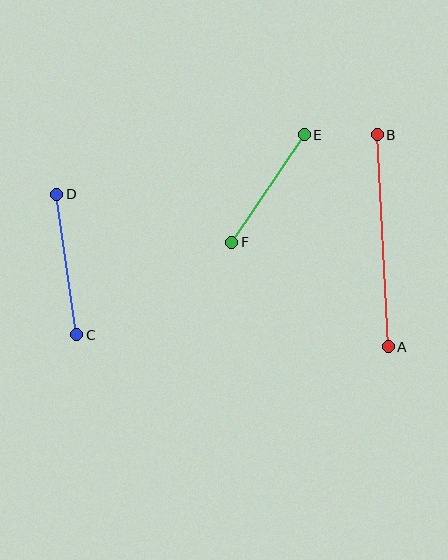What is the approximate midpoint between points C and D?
The midpoint is at approximately (67, 265) pixels.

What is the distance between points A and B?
The distance is approximately 212 pixels.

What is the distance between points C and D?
The distance is approximately 142 pixels.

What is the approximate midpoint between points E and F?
The midpoint is at approximately (268, 188) pixels.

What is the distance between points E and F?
The distance is approximately 129 pixels.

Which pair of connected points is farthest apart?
Points A and B are farthest apart.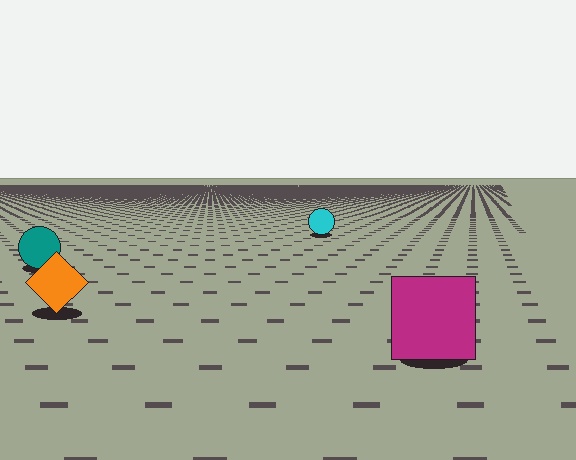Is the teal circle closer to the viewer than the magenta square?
No. The magenta square is closer — you can tell from the texture gradient: the ground texture is coarser near it.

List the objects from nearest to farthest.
From nearest to farthest: the magenta square, the orange diamond, the teal circle, the cyan circle.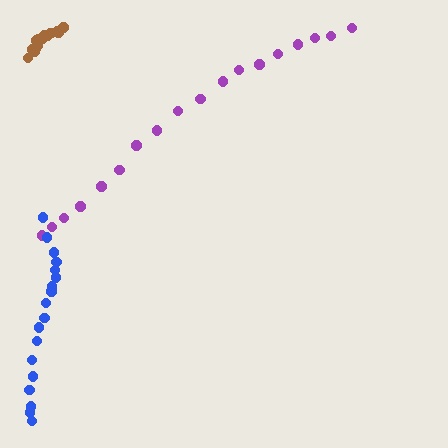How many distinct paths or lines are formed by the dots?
There are 3 distinct paths.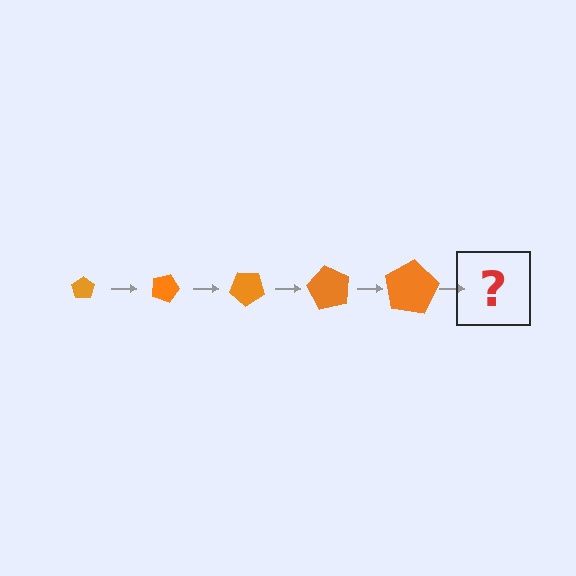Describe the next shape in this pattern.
It should be a pentagon, larger than the previous one and rotated 100 degrees from the start.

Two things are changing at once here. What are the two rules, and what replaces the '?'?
The two rules are that the pentagon grows larger each step and it rotates 20 degrees each step. The '?' should be a pentagon, larger than the previous one and rotated 100 degrees from the start.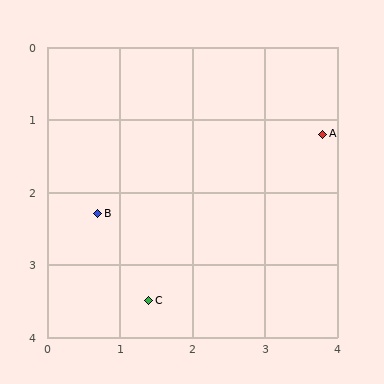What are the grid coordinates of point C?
Point C is at approximately (1.4, 3.5).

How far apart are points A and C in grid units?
Points A and C are about 3.3 grid units apart.